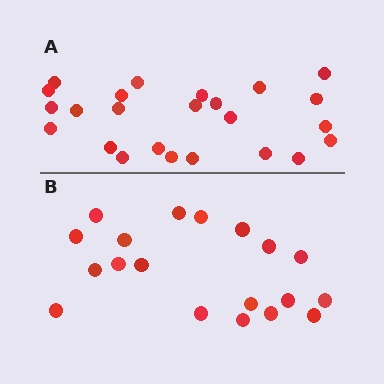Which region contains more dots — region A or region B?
Region A (the top region) has more dots.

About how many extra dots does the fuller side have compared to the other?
Region A has about 5 more dots than region B.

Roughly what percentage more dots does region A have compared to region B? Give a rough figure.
About 25% more.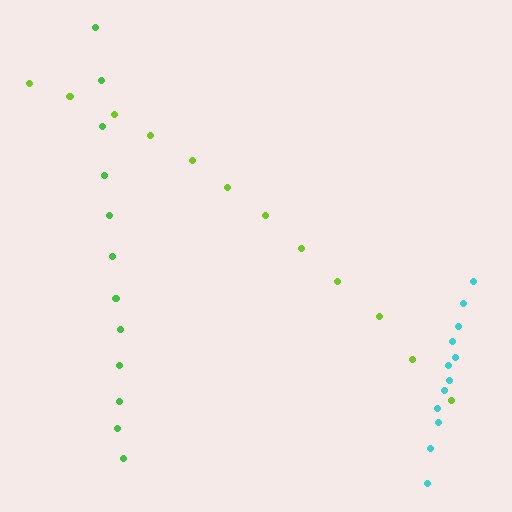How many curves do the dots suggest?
There are 3 distinct paths.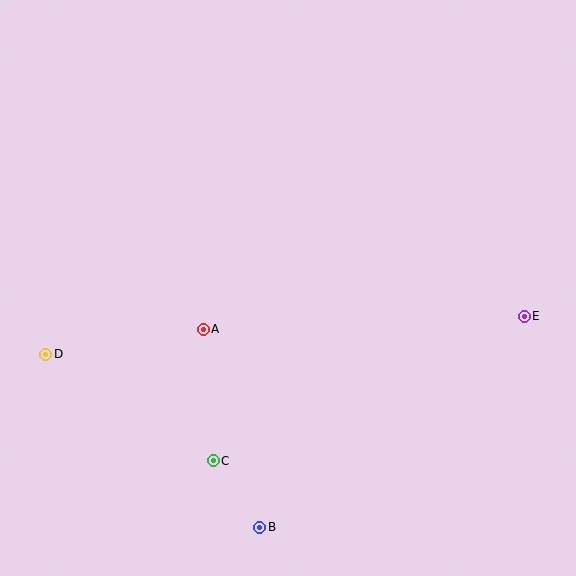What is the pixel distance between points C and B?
The distance between C and B is 81 pixels.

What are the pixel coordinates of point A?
Point A is at (203, 329).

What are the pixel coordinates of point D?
Point D is at (46, 354).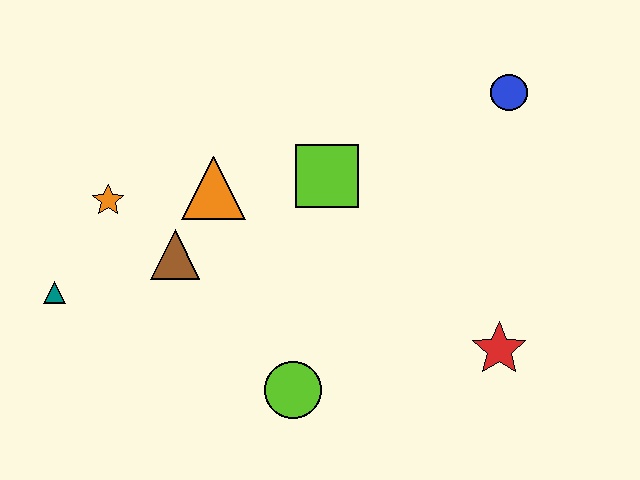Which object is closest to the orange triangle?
The brown triangle is closest to the orange triangle.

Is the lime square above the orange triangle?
Yes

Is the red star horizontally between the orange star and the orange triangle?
No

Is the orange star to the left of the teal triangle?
No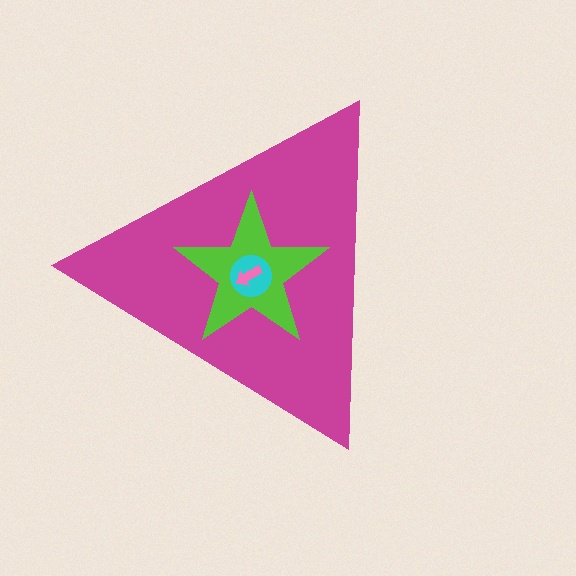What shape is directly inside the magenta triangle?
The lime star.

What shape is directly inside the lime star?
The cyan circle.